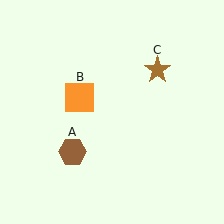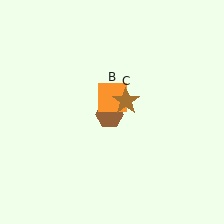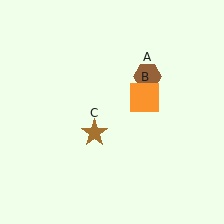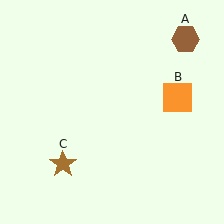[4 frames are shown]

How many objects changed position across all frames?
3 objects changed position: brown hexagon (object A), orange square (object B), brown star (object C).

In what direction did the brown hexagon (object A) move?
The brown hexagon (object A) moved up and to the right.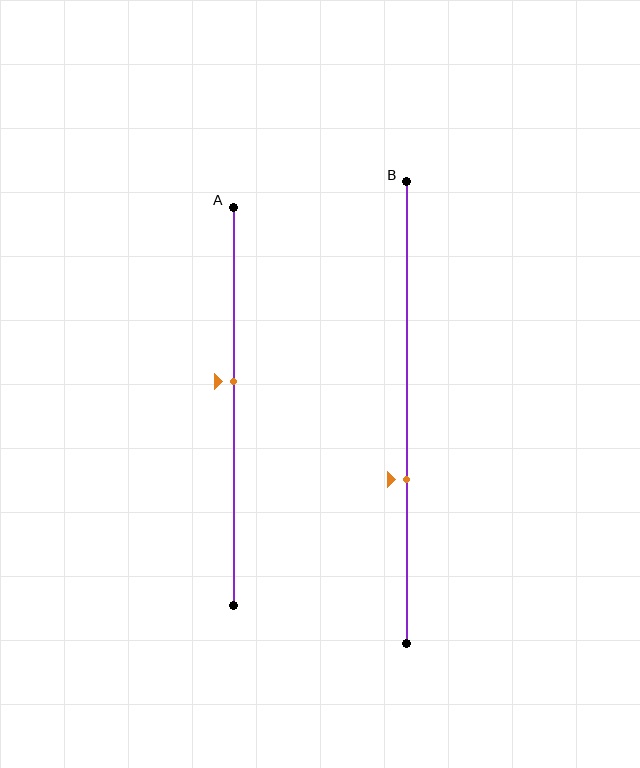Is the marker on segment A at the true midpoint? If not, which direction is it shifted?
No, the marker on segment A is shifted upward by about 6% of the segment length.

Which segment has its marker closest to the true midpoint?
Segment A has its marker closest to the true midpoint.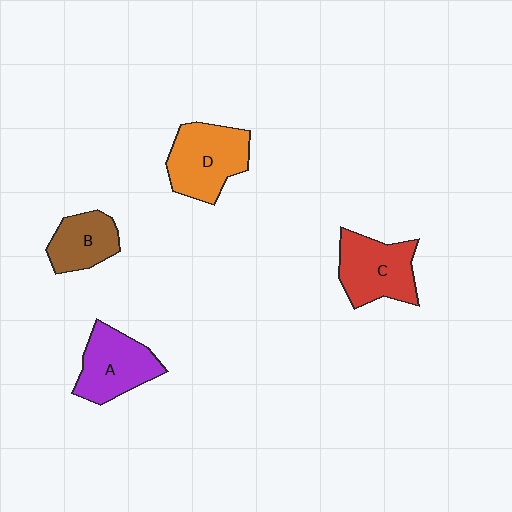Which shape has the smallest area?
Shape B (brown).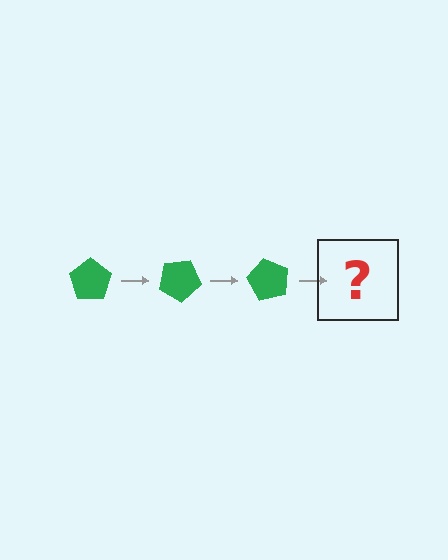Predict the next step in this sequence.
The next step is a green pentagon rotated 90 degrees.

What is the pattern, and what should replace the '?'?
The pattern is that the pentagon rotates 30 degrees each step. The '?' should be a green pentagon rotated 90 degrees.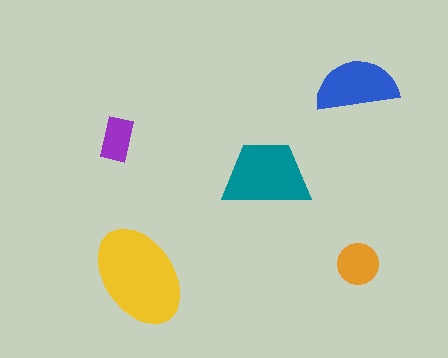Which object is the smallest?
The purple rectangle.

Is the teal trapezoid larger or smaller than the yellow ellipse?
Smaller.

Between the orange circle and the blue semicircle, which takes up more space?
The blue semicircle.